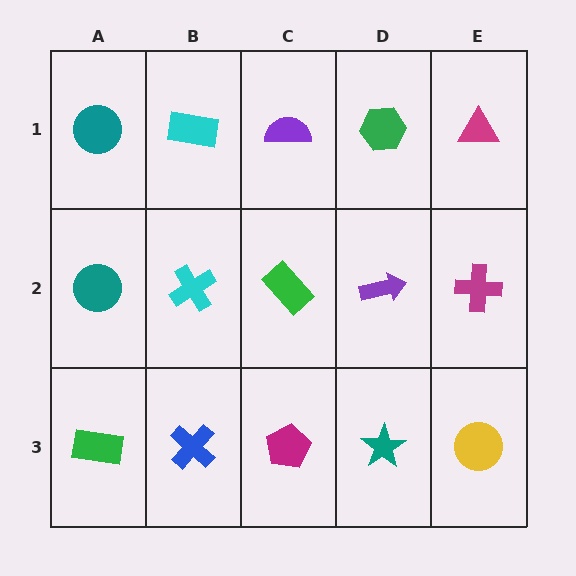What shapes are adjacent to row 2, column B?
A cyan rectangle (row 1, column B), a blue cross (row 3, column B), a teal circle (row 2, column A), a green rectangle (row 2, column C).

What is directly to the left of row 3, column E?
A teal star.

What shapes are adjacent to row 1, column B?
A cyan cross (row 2, column B), a teal circle (row 1, column A), a purple semicircle (row 1, column C).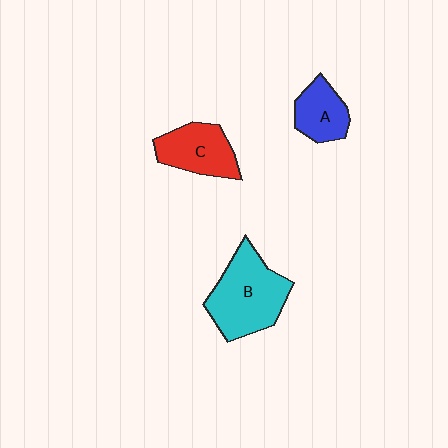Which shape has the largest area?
Shape B (cyan).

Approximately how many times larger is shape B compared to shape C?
Approximately 1.5 times.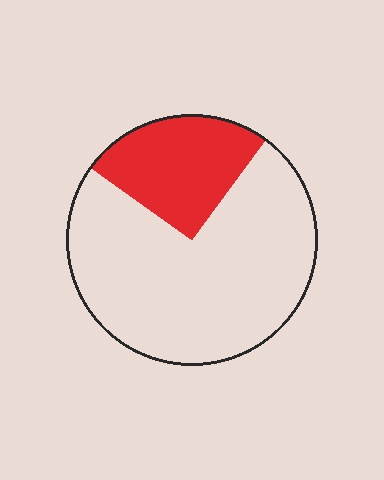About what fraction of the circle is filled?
About one quarter (1/4).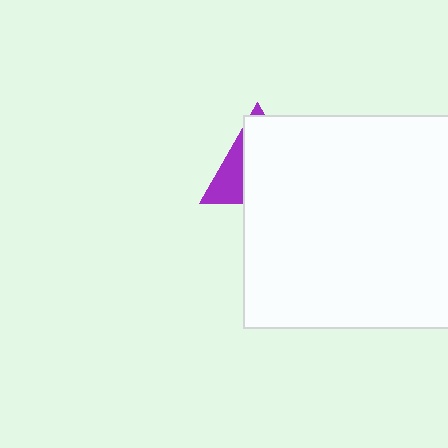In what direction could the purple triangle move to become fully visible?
The purple triangle could move left. That would shift it out from behind the white square entirely.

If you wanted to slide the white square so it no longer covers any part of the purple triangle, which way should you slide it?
Slide it right — that is the most direct way to separate the two shapes.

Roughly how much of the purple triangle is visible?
A small part of it is visible (roughly 31%).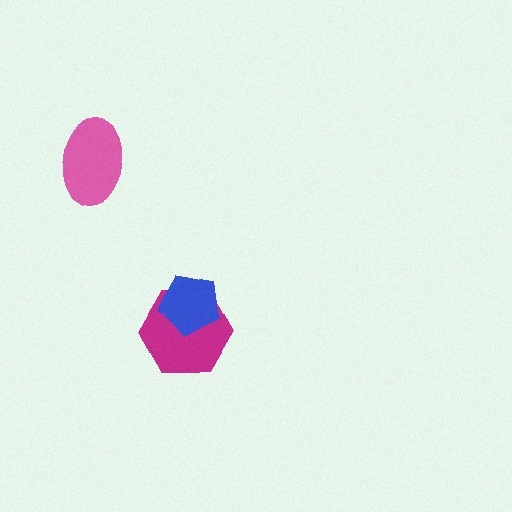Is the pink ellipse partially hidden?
No, no other shape covers it.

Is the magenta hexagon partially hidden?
Yes, it is partially covered by another shape.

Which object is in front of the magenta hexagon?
The blue pentagon is in front of the magenta hexagon.